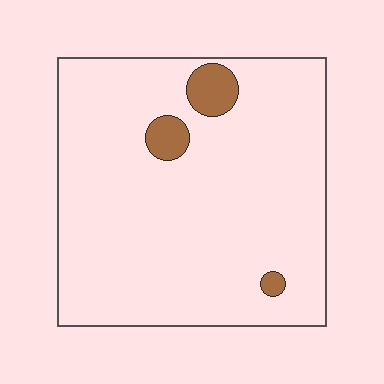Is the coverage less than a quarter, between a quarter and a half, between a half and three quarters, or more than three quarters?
Less than a quarter.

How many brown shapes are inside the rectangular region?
3.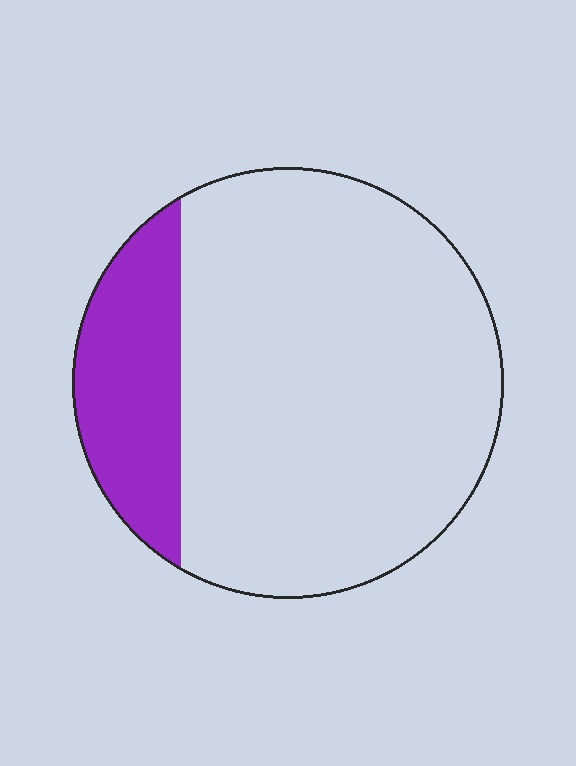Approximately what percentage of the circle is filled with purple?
Approximately 20%.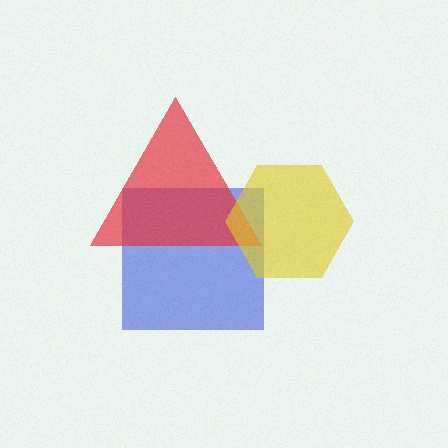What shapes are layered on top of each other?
The layered shapes are: a blue square, a red triangle, a yellow hexagon.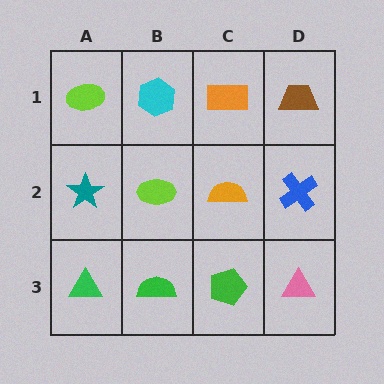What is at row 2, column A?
A teal star.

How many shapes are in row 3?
4 shapes.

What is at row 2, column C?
An orange semicircle.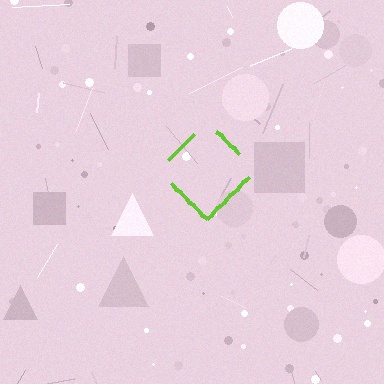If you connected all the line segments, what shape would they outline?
They would outline a diamond.